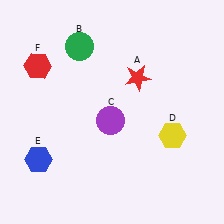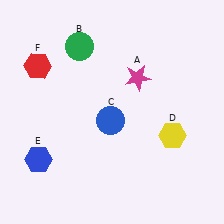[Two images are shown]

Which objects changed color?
A changed from red to magenta. C changed from purple to blue.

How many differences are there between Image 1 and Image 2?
There are 2 differences between the two images.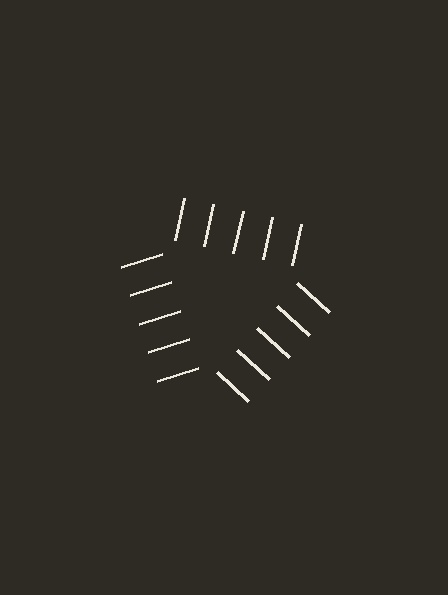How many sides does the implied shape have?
3 sides — the line-ends trace a triangle.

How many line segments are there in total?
15 — 5 along each of the 3 edges.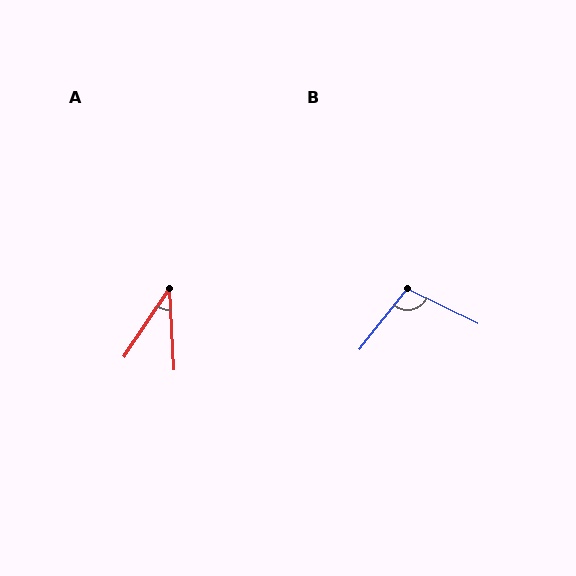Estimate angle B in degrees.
Approximately 102 degrees.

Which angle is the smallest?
A, at approximately 37 degrees.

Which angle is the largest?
B, at approximately 102 degrees.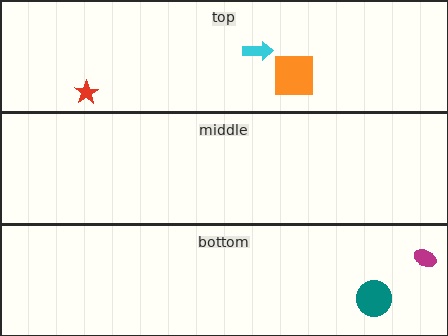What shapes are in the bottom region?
The teal circle, the magenta ellipse.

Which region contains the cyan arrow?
The top region.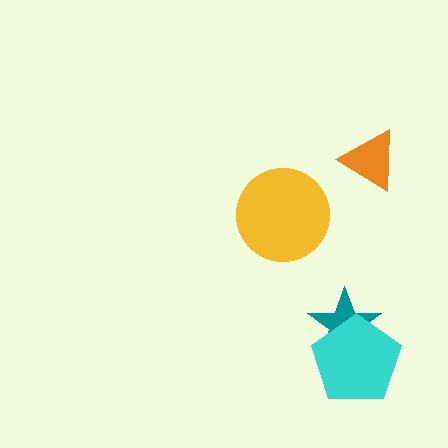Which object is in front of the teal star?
The cyan pentagon is in front of the teal star.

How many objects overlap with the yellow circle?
0 objects overlap with the yellow circle.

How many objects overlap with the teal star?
1 object overlaps with the teal star.